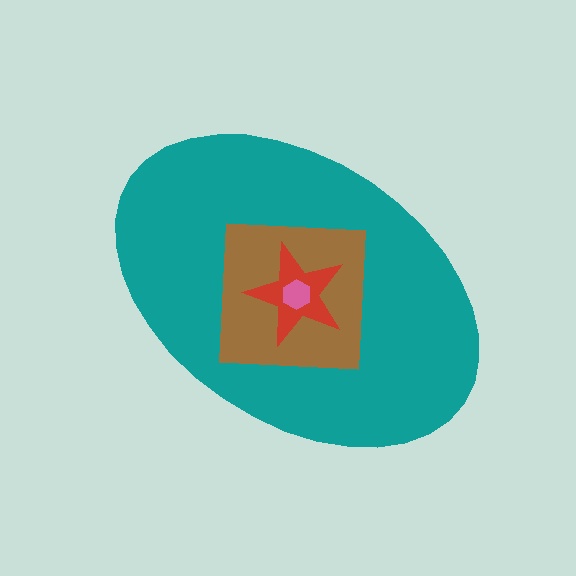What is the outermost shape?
The teal ellipse.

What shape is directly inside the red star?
The pink hexagon.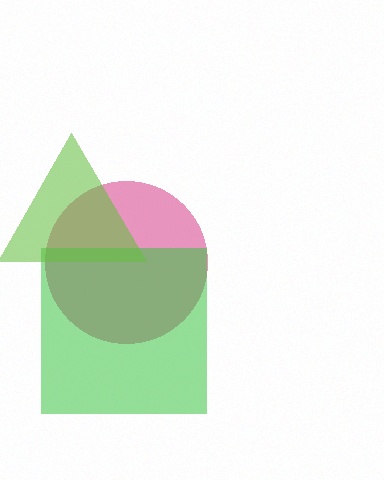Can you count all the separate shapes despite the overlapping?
Yes, there are 3 separate shapes.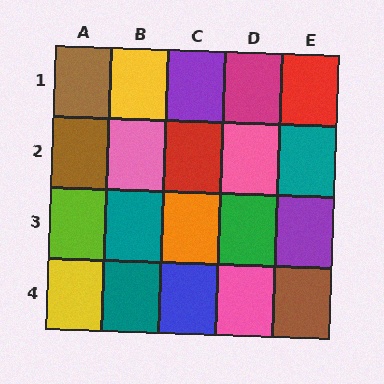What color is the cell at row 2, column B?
Pink.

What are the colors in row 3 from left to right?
Lime, teal, orange, green, purple.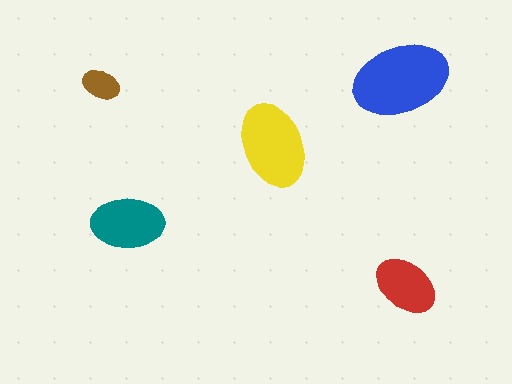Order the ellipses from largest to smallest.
the blue one, the yellow one, the teal one, the red one, the brown one.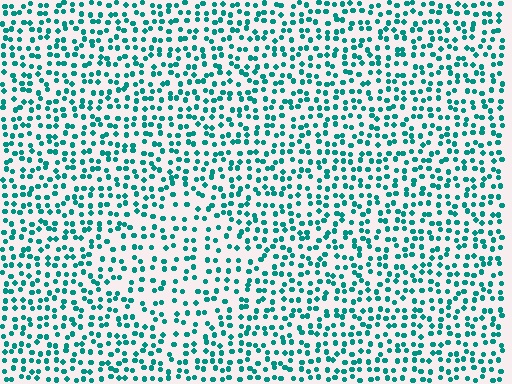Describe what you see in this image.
The image contains small teal elements arranged at two different densities. A diamond-shaped region is visible where the elements are less densely packed than the surrounding area.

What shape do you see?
I see a diamond.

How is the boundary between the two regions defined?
The boundary is defined by a change in element density (approximately 1.5x ratio). All elements are the same color, size, and shape.